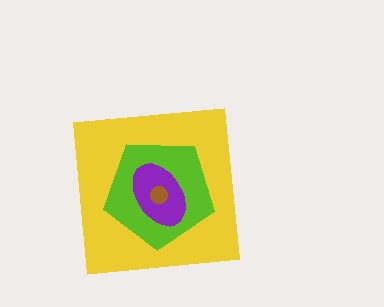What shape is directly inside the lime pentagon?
The purple ellipse.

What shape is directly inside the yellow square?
The lime pentagon.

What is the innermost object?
The brown circle.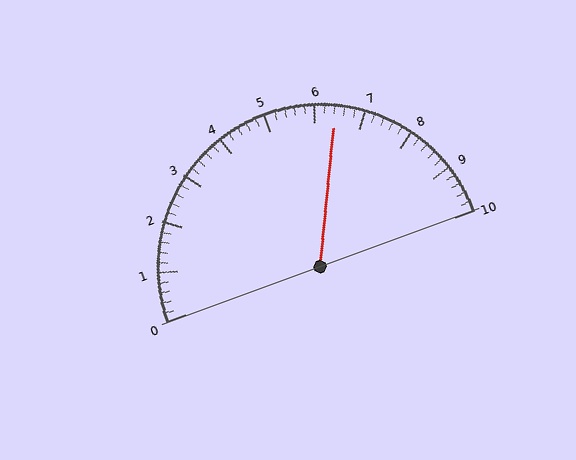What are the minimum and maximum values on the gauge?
The gauge ranges from 0 to 10.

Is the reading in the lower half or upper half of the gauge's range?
The reading is in the upper half of the range (0 to 10).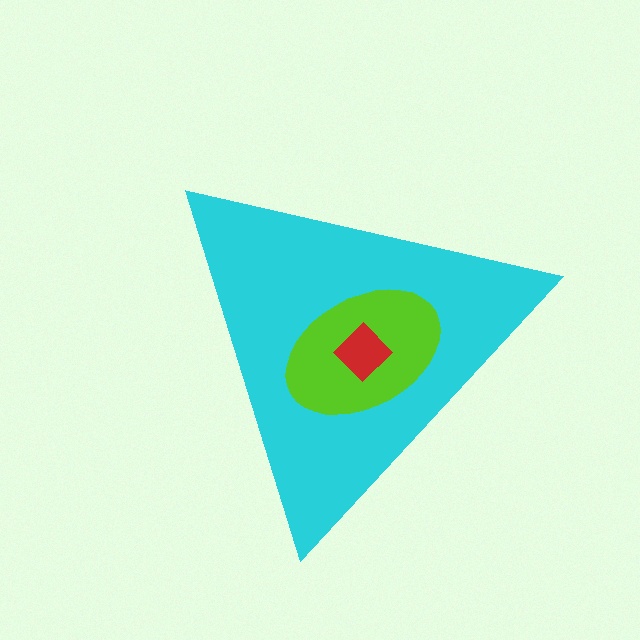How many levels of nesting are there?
3.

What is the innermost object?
The red diamond.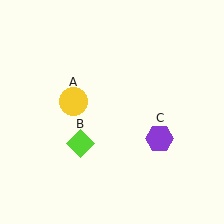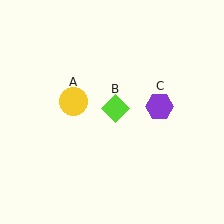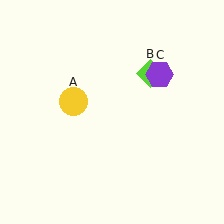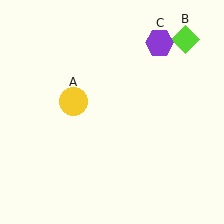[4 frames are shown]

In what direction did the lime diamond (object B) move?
The lime diamond (object B) moved up and to the right.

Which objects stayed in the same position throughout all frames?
Yellow circle (object A) remained stationary.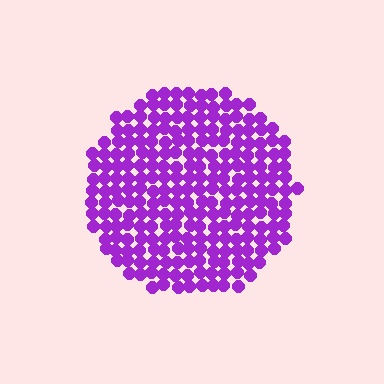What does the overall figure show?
The overall figure shows a circle.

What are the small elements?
The small elements are circles.